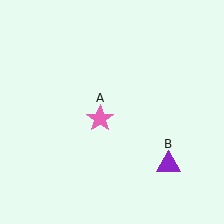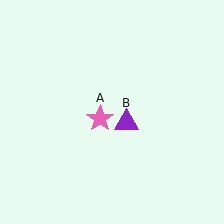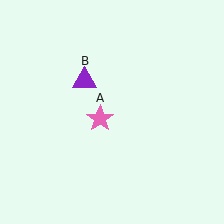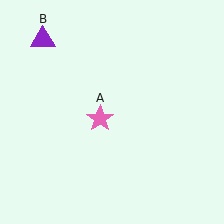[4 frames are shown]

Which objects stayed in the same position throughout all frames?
Pink star (object A) remained stationary.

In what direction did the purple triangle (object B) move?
The purple triangle (object B) moved up and to the left.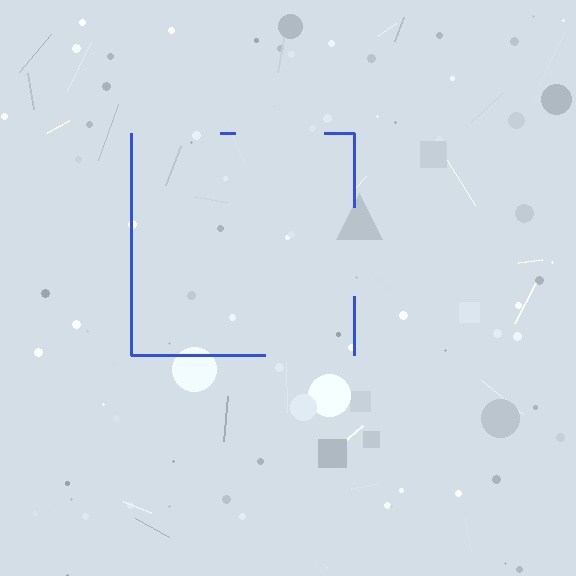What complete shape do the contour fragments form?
The contour fragments form a square.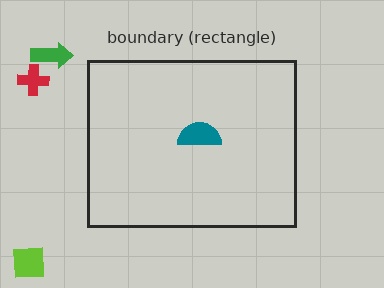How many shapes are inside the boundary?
1 inside, 3 outside.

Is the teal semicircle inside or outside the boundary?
Inside.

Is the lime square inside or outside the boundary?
Outside.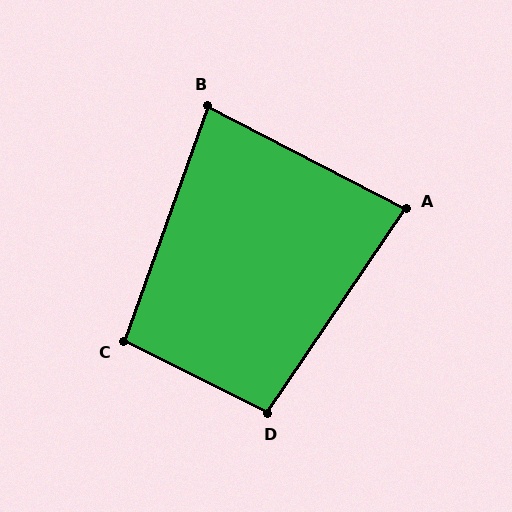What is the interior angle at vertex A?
Approximately 83 degrees (acute).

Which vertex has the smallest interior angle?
B, at approximately 82 degrees.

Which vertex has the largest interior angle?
D, at approximately 98 degrees.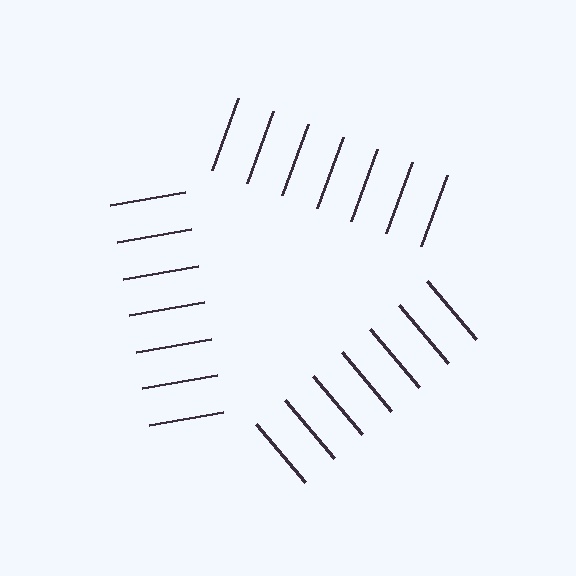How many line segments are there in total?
21 — 7 along each of the 3 edges.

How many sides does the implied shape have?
3 sides — the line-ends trace a triangle.